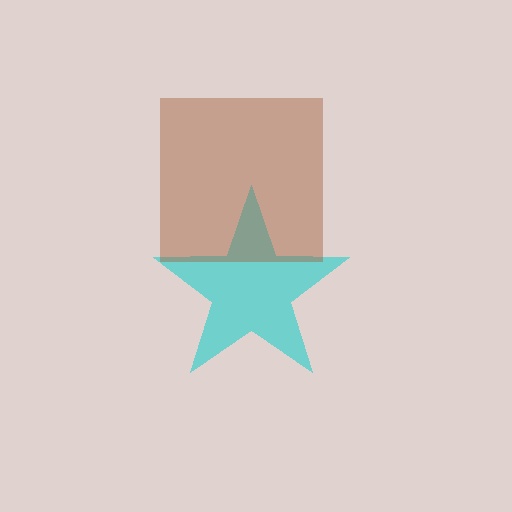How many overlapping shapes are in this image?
There are 2 overlapping shapes in the image.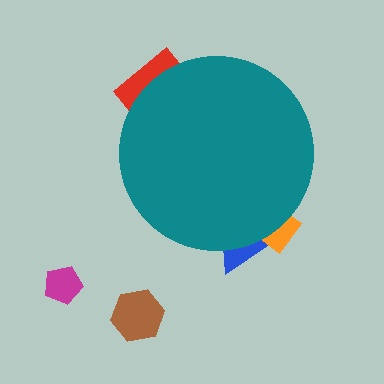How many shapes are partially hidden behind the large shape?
3 shapes are partially hidden.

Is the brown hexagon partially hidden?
No, the brown hexagon is fully visible.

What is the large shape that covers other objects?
A teal circle.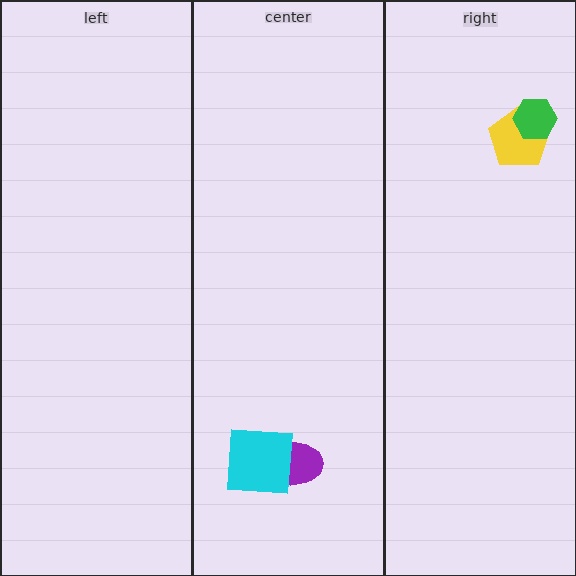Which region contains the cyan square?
The center region.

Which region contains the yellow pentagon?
The right region.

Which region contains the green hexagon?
The right region.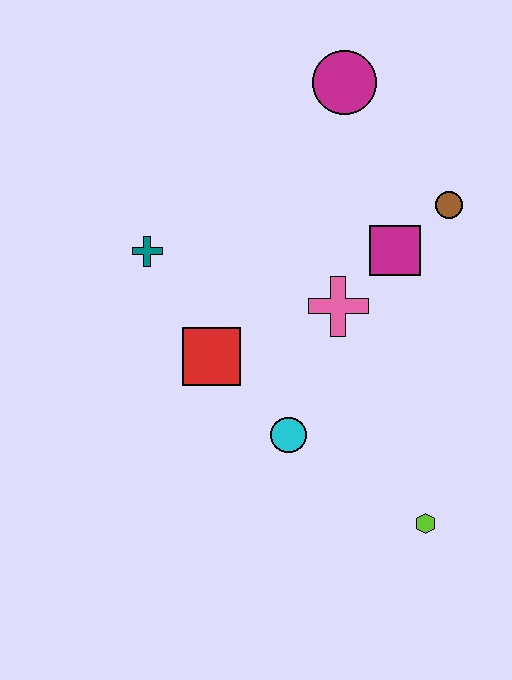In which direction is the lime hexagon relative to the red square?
The lime hexagon is to the right of the red square.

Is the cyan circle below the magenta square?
Yes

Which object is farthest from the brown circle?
The lime hexagon is farthest from the brown circle.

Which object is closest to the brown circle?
The magenta square is closest to the brown circle.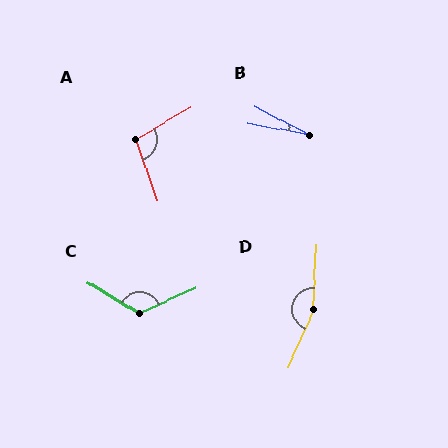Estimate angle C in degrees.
Approximately 124 degrees.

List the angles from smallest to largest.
B (17°), A (100°), C (124°), D (159°).